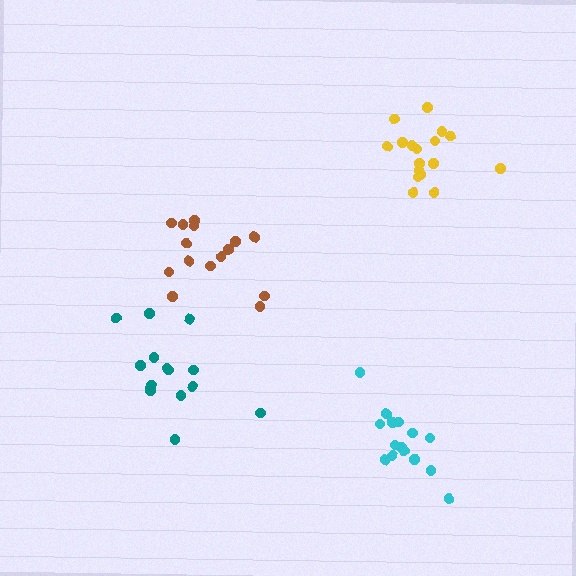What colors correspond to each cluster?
The clusters are colored: teal, brown, yellow, cyan.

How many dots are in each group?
Group 1: 14 dots, Group 2: 15 dots, Group 3: 18 dots, Group 4: 15 dots (62 total).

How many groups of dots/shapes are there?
There are 4 groups.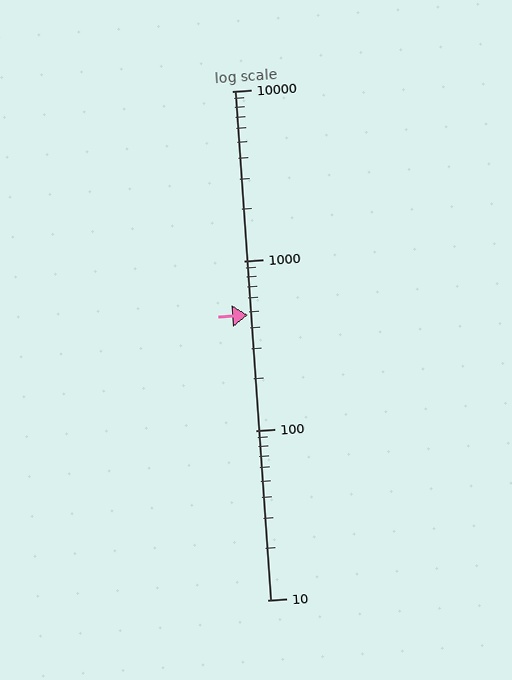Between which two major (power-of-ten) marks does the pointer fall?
The pointer is between 100 and 1000.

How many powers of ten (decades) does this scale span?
The scale spans 3 decades, from 10 to 10000.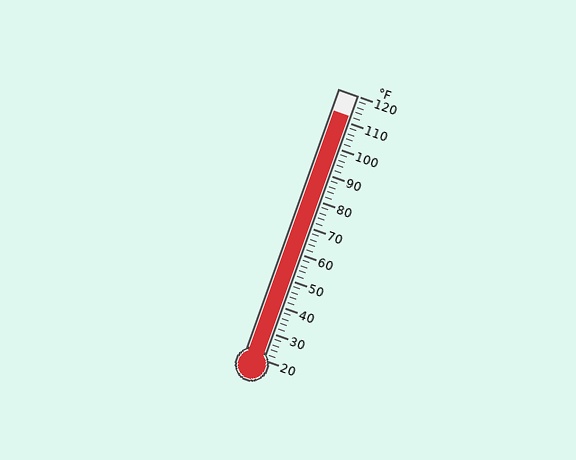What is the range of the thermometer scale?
The thermometer scale ranges from 20°F to 120°F.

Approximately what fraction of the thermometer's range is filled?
The thermometer is filled to approximately 90% of its range.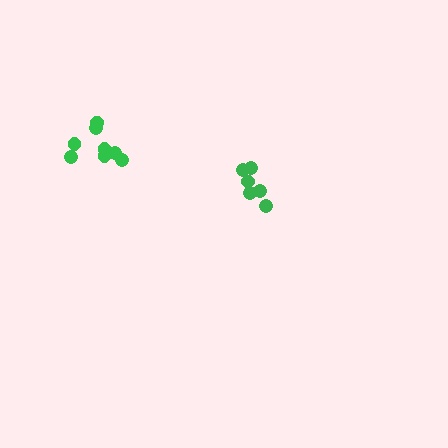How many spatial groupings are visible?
There are 2 spatial groupings.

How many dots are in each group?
Group 1: 6 dots, Group 2: 8 dots (14 total).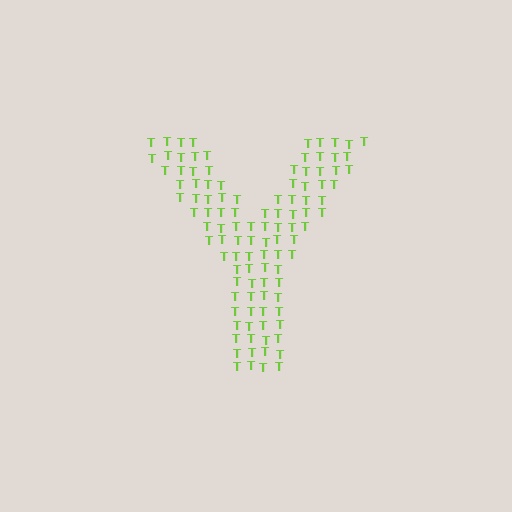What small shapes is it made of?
It is made of small letter T's.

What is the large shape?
The large shape is the letter Y.